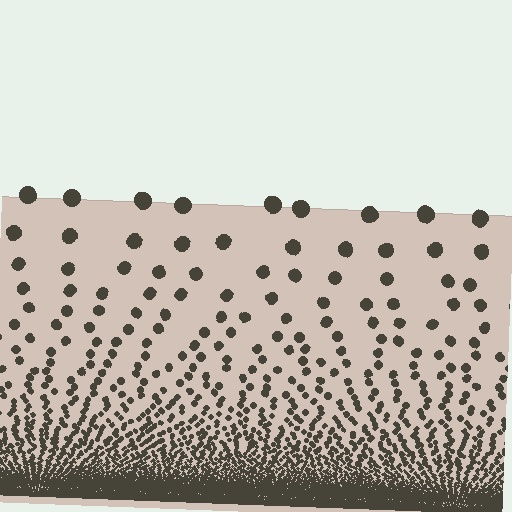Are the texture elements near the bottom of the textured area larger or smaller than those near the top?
Smaller. The gradient is inverted — elements near the bottom are smaller and denser.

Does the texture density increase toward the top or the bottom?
Density increases toward the bottom.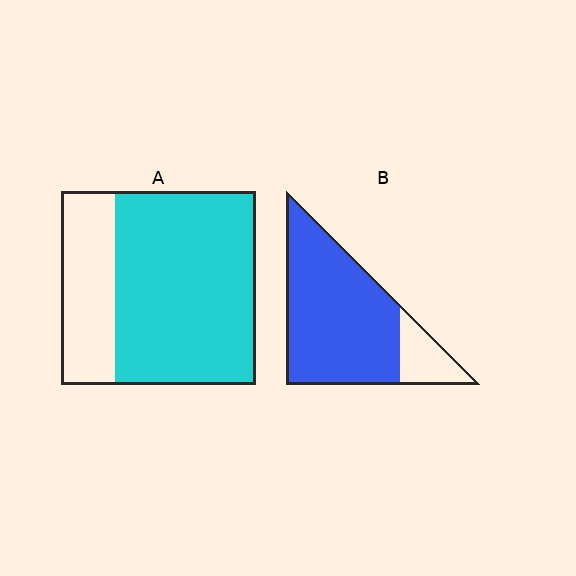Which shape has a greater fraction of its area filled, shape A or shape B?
Shape B.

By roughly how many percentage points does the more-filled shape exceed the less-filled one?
By roughly 10 percentage points (B over A).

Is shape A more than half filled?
Yes.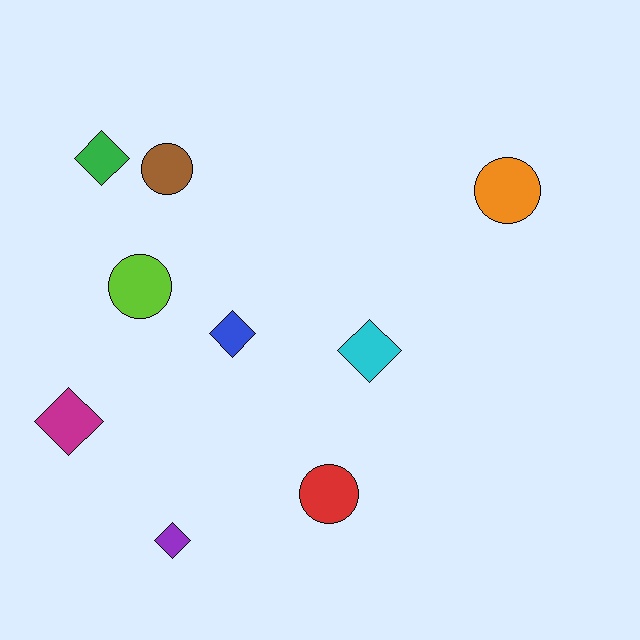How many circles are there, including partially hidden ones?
There are 4 circles.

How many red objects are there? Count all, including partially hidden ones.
There is 1 red object.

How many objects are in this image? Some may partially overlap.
There are 9 objects.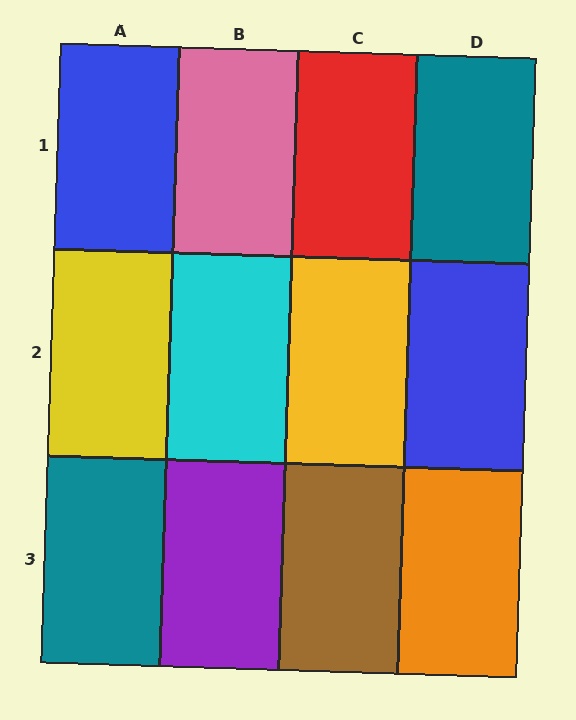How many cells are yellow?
2 cells are yellow.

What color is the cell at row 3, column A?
Teal.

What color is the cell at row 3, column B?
Purple.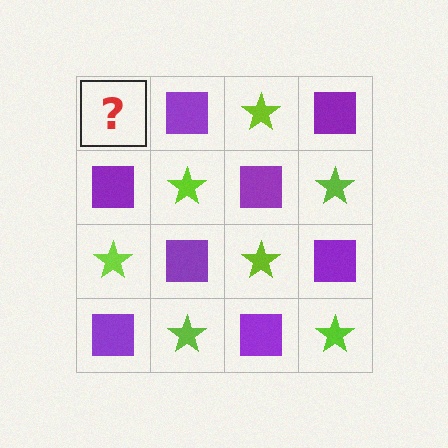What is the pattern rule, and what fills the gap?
The rule is that it alternates lime star and purple square in a checkerboard pattern. The gap should be filled with a lime star.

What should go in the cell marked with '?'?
The missing cell should contain a lime star.